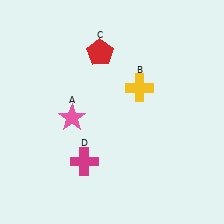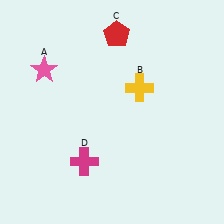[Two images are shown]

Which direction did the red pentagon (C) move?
The red pentagon (C) moved up.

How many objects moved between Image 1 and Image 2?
2 objects moved between the two images.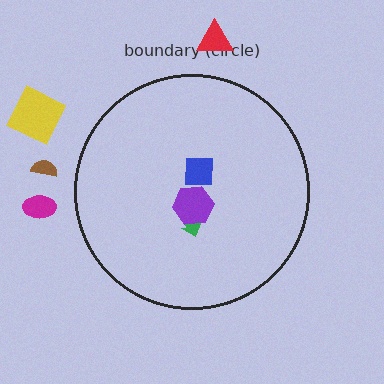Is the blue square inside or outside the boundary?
Inside.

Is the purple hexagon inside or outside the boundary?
Inside.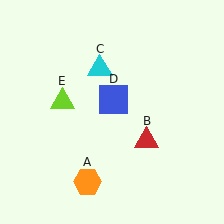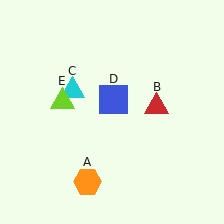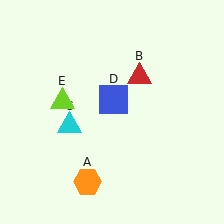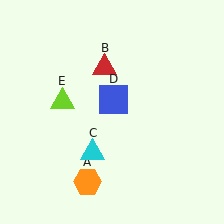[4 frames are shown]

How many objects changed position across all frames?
2 objects changed position: red triangle (object B), cyan triangle (object C).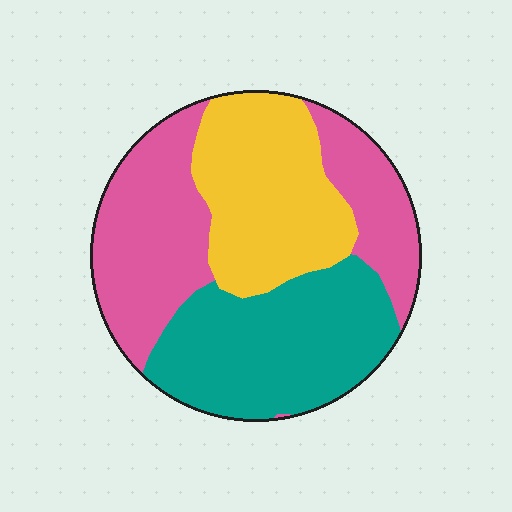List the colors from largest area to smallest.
From largest to smallest: pink, teal, yellow.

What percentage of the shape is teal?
Teal covers 33% of the shape.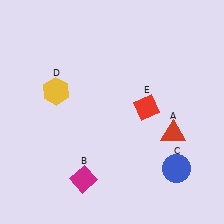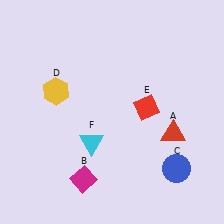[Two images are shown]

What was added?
A cyan triangle (F) was added in Image 2.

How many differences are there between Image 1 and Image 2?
There is 1 difference between the two images.